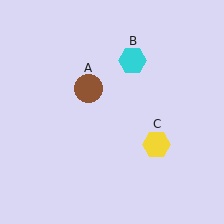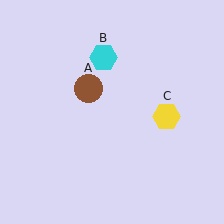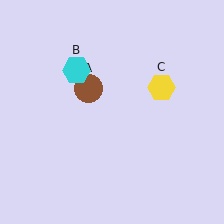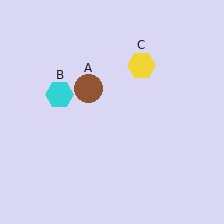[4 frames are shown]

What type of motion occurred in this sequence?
The cyan hexagon (object B), yellow hexagon (object C) rotated counterclockwise around the center of the scene.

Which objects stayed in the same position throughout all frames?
Brown circle (object A) remained stationary.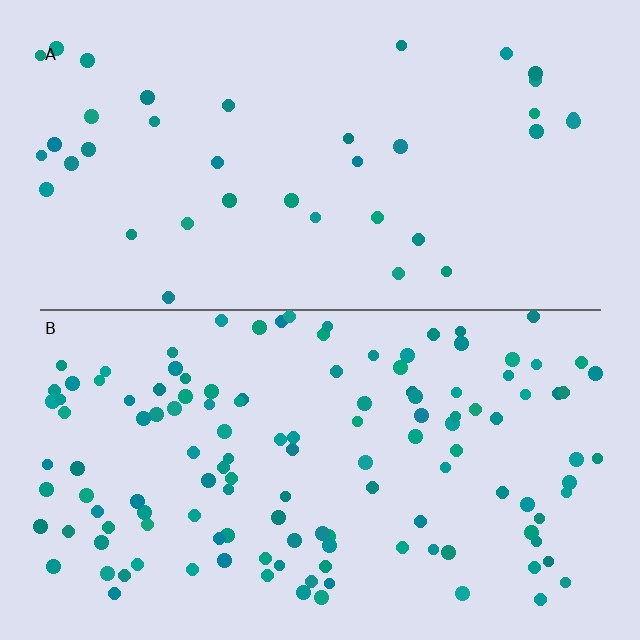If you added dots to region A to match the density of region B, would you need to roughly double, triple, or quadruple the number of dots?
Approximately triple.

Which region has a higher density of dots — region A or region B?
B (the bottom).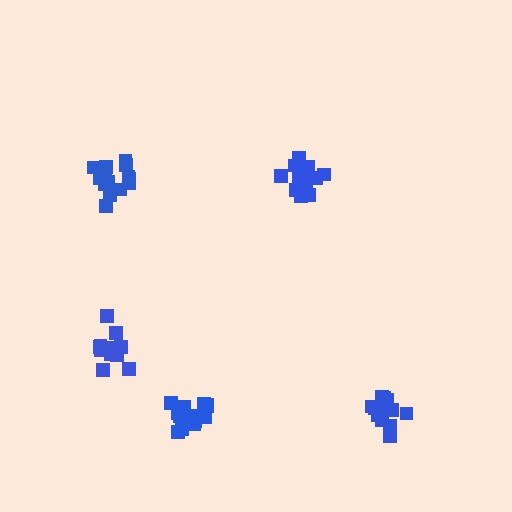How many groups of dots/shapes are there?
There are 5 groups.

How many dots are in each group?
Group 1: 13 dots, Group 2: 17 dots, Group 3: 13 dots, Group 4: 16 dots, Group 5: 18 dots (77 total).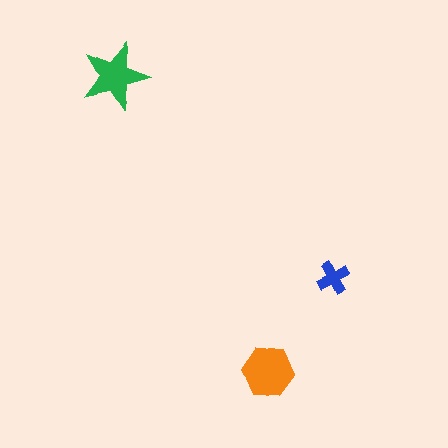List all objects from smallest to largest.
The blue cross, the green star, the orange hexagon.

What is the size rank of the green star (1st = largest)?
2nd.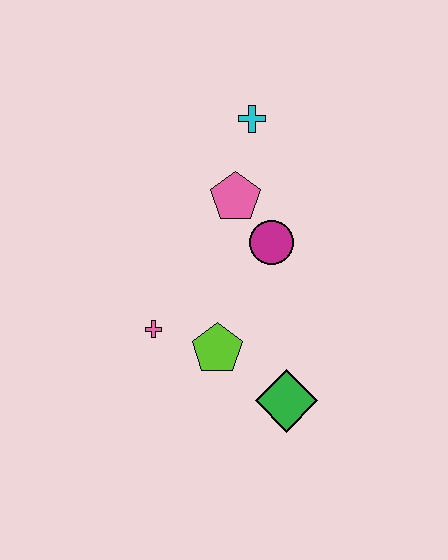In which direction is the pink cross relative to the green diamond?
The pink cross is to the left of the green diamond.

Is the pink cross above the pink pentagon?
No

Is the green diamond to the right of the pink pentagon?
Yes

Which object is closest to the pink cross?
The lime pentagon is closest to the pink cross.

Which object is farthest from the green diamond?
The cyan cross is farthest from the green diamond.